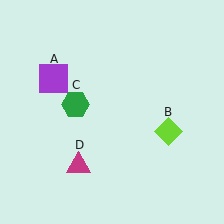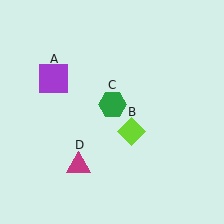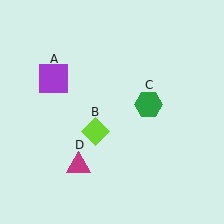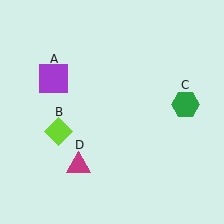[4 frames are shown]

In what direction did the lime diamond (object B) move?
The lime diamond (object B) moved left.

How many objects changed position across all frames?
2 objects changed position: lime diamond (object B), green hexagon (object C).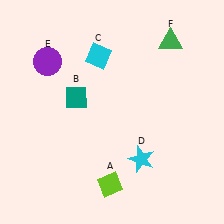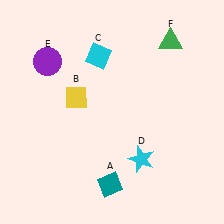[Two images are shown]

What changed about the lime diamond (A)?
In Image 1, A is lime. In Image 2, it changed to teal.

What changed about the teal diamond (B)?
In Image 1, B is teal. In Image 2, it changed to yellow.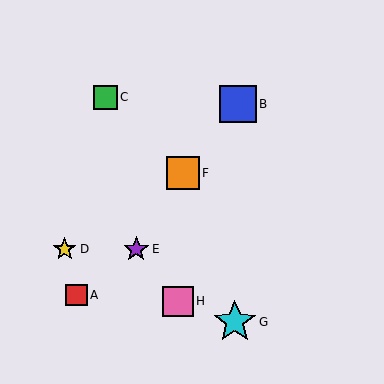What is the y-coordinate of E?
Object E is at y≈249.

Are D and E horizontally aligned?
Yes, both are at y≈249.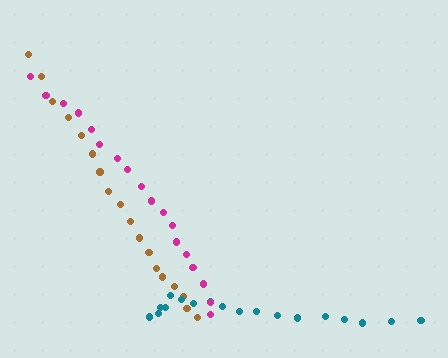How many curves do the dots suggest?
There are 3 distinct paths.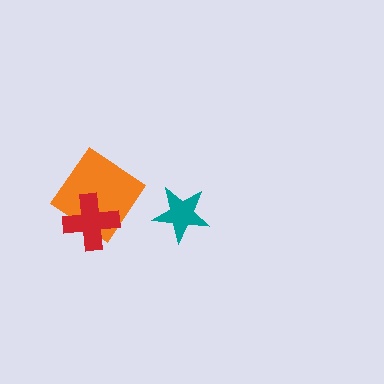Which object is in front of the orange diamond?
The red cross is in front of the orange diamond.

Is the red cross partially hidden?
No, no other shape covers it.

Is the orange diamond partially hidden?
Yes, it is partially covered by another shape.